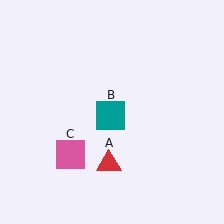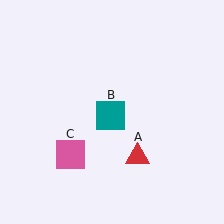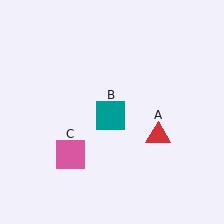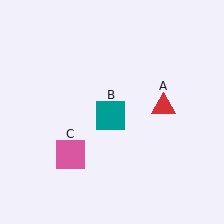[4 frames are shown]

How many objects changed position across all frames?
1 object changed position: red triangle (object A).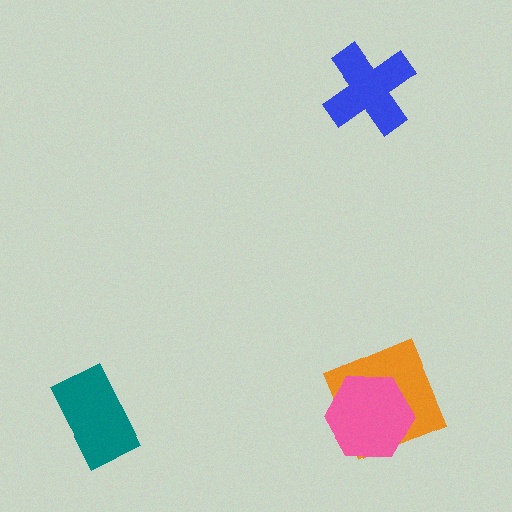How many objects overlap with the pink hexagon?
1 object overlaps with the pink hexagon.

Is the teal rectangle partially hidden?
No, no other shape covers it.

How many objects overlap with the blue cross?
0 objects overlap with the blue cross.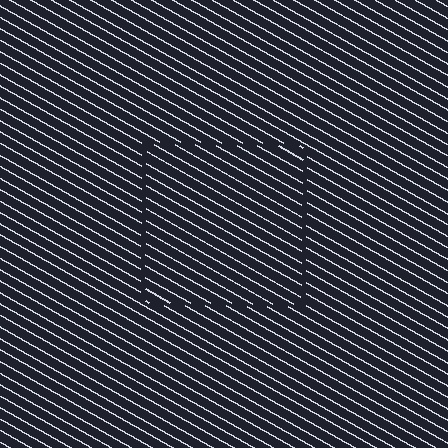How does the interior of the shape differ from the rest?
The interior of the shape contains the same grating, shifted by half a period — the contour is defined by the phase discontinuity where line-ends from the inner and outer gratings abut.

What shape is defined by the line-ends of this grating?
An illusory square. The interior of the shape contains the same grating, shifted by half a period — the contour is defined by the phase discontinuity where line-ends from the inner and outer gratings abut.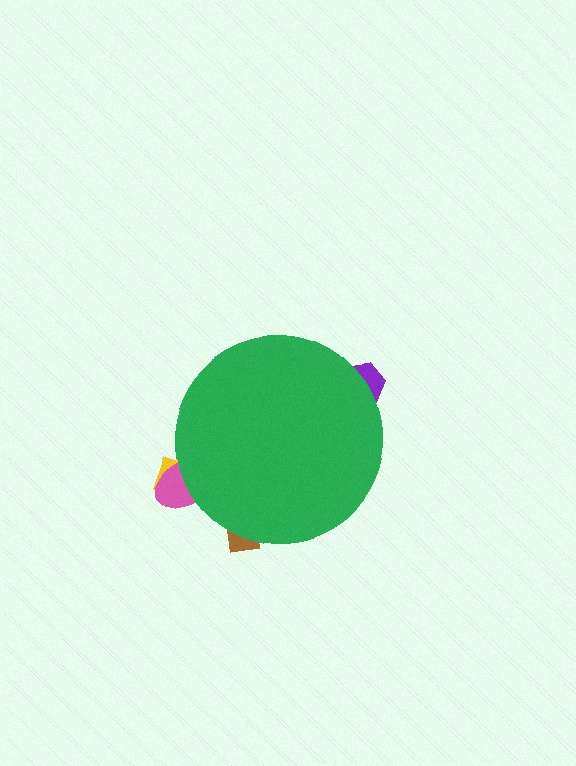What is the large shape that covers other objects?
A green circle.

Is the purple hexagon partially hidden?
Yes, the purple hexagon is partially hidden behind the green circle.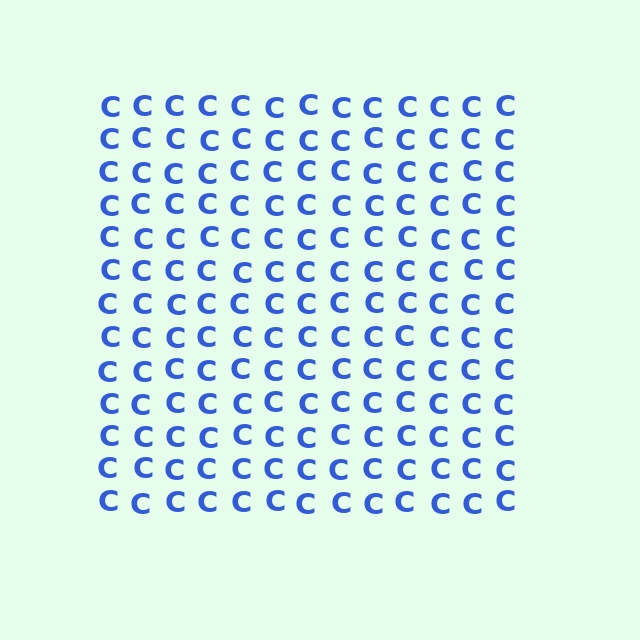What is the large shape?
The large shape is a square.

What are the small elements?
The small elements are letter C's.